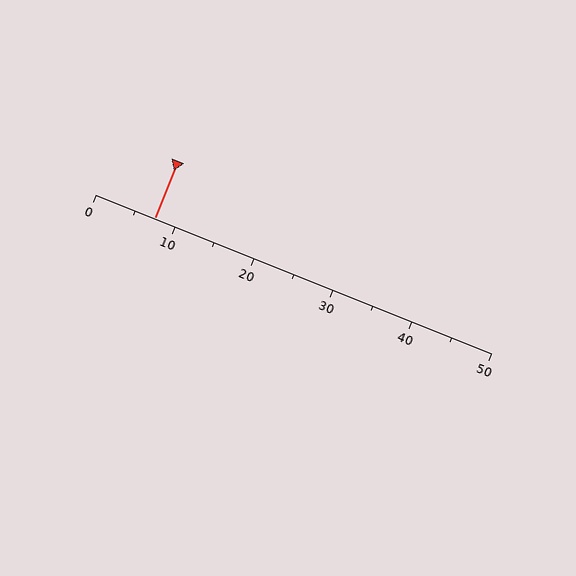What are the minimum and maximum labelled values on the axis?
The axis runs from 0 to 50.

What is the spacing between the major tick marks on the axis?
The major ticks are spaced 10 apart.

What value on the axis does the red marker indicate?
The marker indicates approximately 7.5.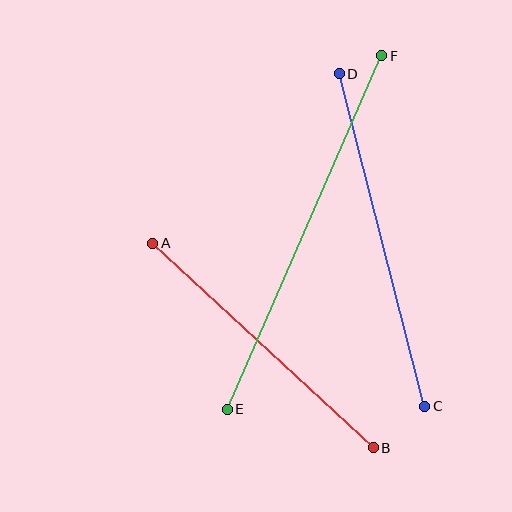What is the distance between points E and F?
The distance is approximately 386 pixels.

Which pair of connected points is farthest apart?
Points E and F are farthest apart.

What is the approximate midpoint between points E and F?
The midpoint is at approximately (304, 233) pixels.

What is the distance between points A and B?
The distance is approximately 301 pixels.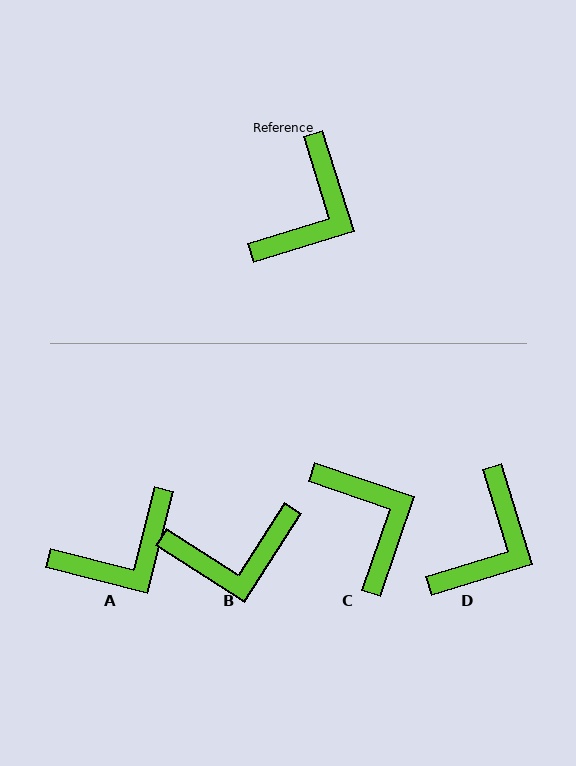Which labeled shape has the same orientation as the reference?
D.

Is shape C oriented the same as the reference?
No, it is off by about 54 degrees.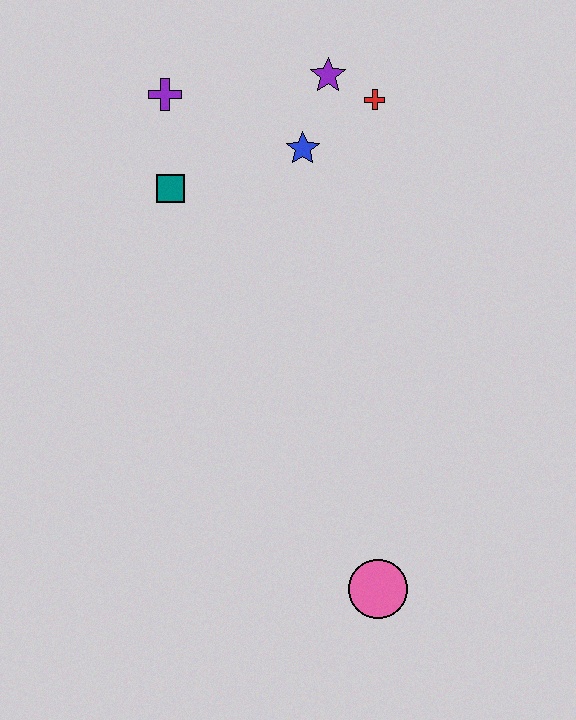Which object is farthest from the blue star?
The pink circle is farthest from the blue star.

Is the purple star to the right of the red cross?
No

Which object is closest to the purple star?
The red cross is closest to the purple star.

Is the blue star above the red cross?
No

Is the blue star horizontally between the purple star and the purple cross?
Yes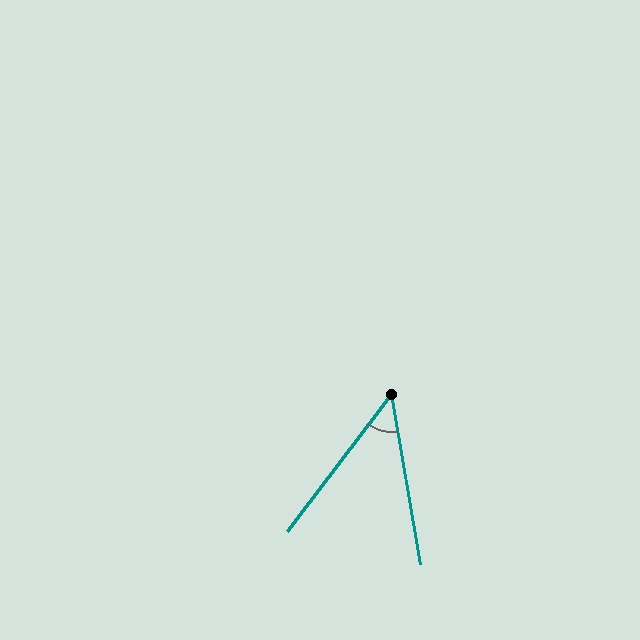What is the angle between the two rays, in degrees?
Approximately 47 degrees.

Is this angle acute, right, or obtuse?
It is acute.